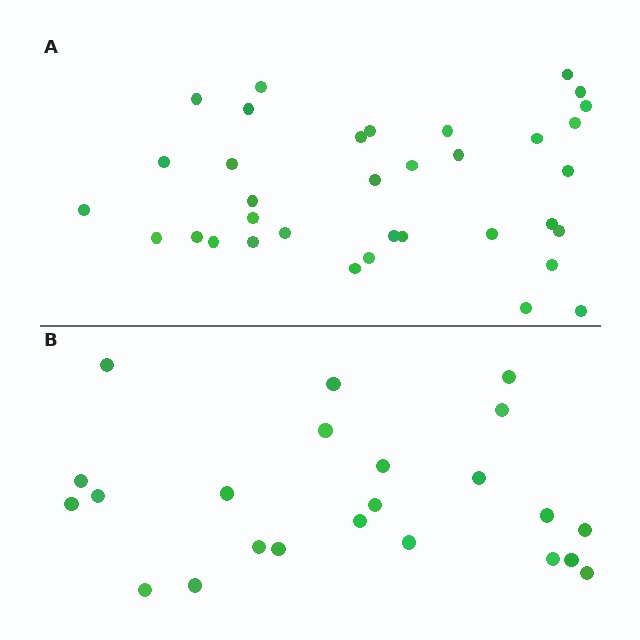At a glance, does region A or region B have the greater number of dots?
Region A (the top region) has more dots.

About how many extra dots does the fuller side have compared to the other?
Region A has roughly 12 or so more dots than region B.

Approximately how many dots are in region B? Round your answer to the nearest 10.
About 20 dots. (The exact count is 23, which rounds to 20.)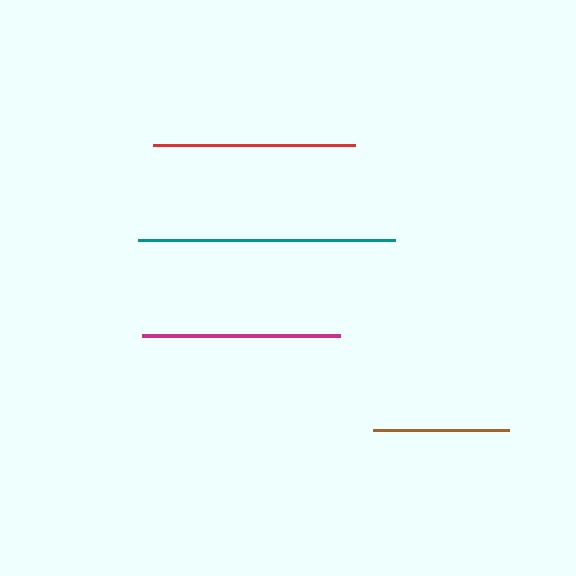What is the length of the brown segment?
The brown segment is approximately 136 pixels long.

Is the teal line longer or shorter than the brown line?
The teal line is longer than the brown line.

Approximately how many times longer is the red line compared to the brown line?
The red line is approximately 1.5 times the length of the brown line.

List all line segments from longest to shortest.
From longest to shortest: teal, red, magenta, brown.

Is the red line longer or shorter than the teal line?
The teal line is longer than the red line.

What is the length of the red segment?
The red segment is approximately 203 pixels long.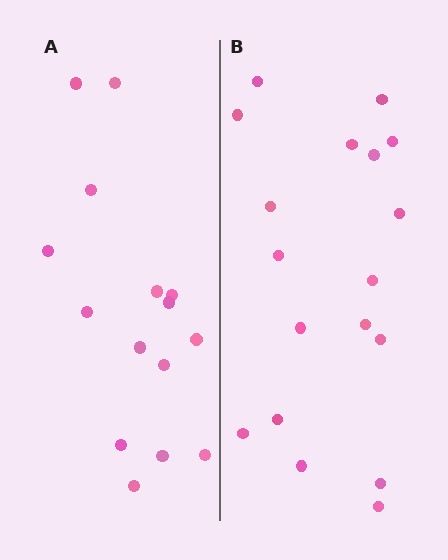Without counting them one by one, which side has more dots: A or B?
Region B (the right region) has more dots.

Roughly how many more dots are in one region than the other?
Region B has just a few more — roughly 2 or 3 more dots than region A.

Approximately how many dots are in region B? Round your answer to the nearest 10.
About 20 dots. (The exact count is 18, which rounds to 20.)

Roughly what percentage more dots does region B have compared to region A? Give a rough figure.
About 20% more.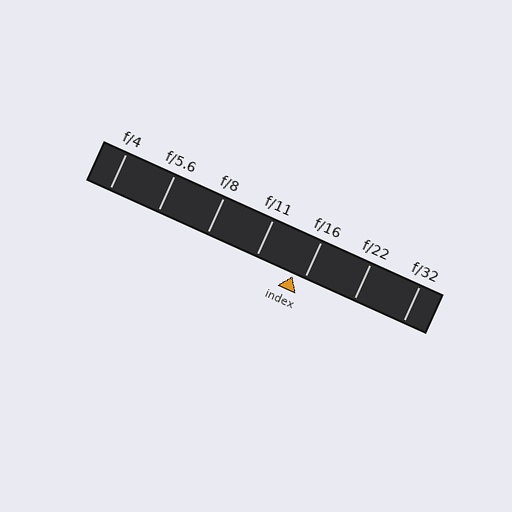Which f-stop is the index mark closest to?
The index mark is closest to f/16.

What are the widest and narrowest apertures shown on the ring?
The widest aperture shown is f/4 and the narrowest is f/32.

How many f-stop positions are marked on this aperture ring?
There are 7 f-stop positions marked.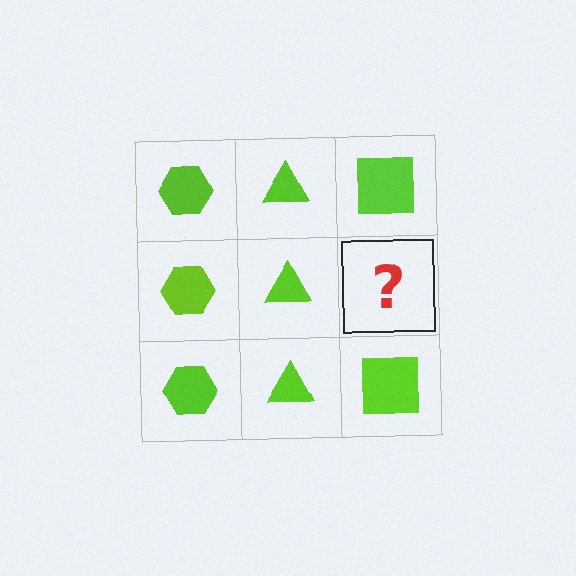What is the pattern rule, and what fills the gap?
The rule is that each column has a consistent shape. The gap should be filled with a lime square.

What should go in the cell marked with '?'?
The missing cell should contain a lime square.